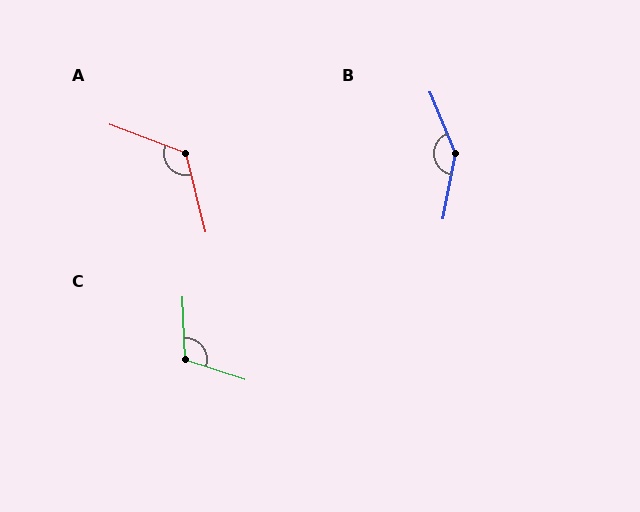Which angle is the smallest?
C, at approximately 111 degrees.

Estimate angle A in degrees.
Approximately 125 degrees.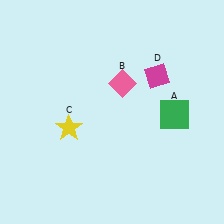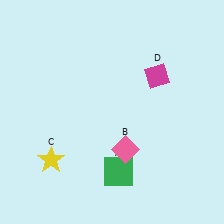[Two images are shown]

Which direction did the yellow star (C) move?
The yellow star (C) moved down.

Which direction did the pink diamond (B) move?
The pink diamond (B) moved down.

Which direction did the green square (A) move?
The green square (A) moved down.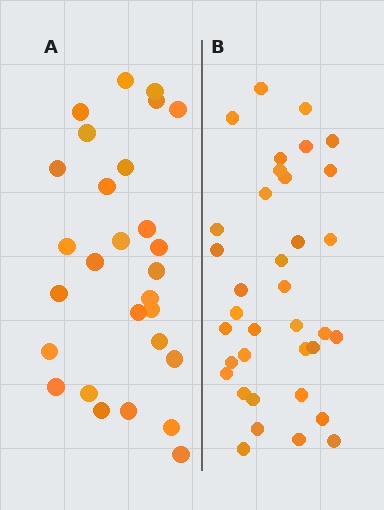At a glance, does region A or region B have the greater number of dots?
Region B (the right region) has more dots.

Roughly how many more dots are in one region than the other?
Region B has roughly 8 or so more dots than region A.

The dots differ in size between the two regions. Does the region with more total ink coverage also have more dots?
No. Region A has more total ink coverage because its dots are larger, but region B actually contains more individual dots. Total area can be misleading — the number of items is what matters here.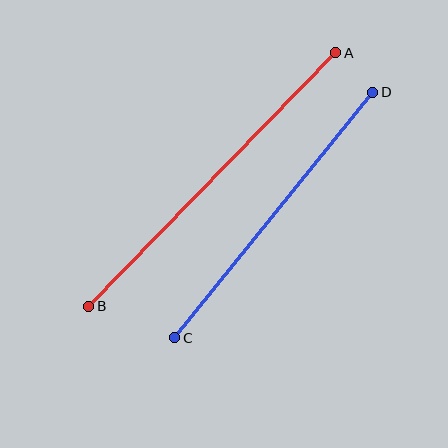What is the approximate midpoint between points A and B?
The midpoint is at approximately (212, 180) pixels.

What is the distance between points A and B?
The distance is approximately 354 pixels.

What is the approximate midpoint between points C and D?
The midpoint is at approximately (274, 215) pixels.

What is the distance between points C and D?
The distance is approximately 315 pixels.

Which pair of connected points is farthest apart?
Points A and B are farthest apart.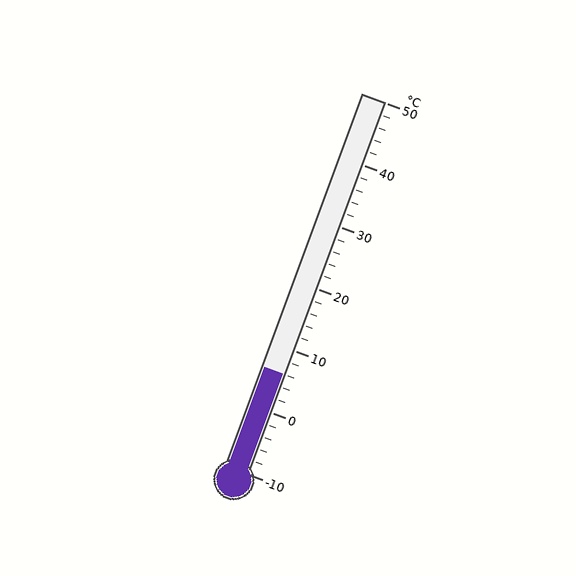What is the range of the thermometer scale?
The thermometer scale ranges from -10°C to 50°C.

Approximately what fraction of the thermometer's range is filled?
The thermometer is filled to approximately 25% of its range.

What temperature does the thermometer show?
The thermometer shows approximately 6°C.